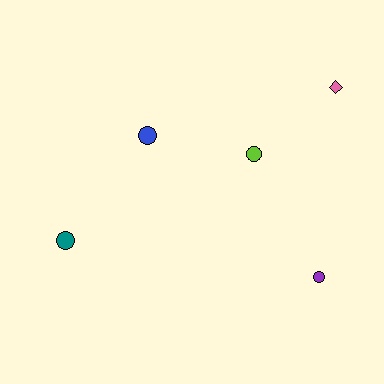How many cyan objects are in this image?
There are no cyan objects.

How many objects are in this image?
There are 5 objects.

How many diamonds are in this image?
There is 1 diamond.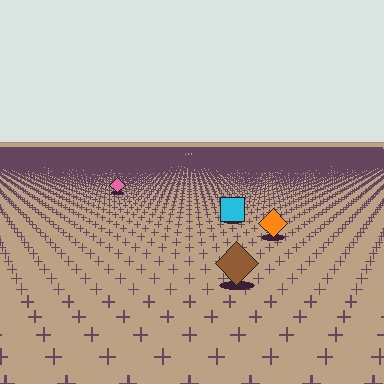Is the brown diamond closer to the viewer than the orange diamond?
Yes. The brown diamond is closer — you can tell from the texture gradient: the ground texture is coarser near it.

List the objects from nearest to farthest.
From nearest to farthest: the brown diamond, the orange diamond, the cyan square, the pink diamond.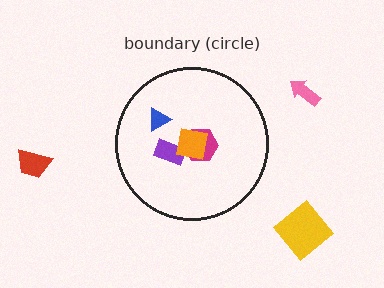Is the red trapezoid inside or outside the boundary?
Outside.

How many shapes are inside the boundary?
4 inside, 3 outside.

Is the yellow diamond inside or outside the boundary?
Outside.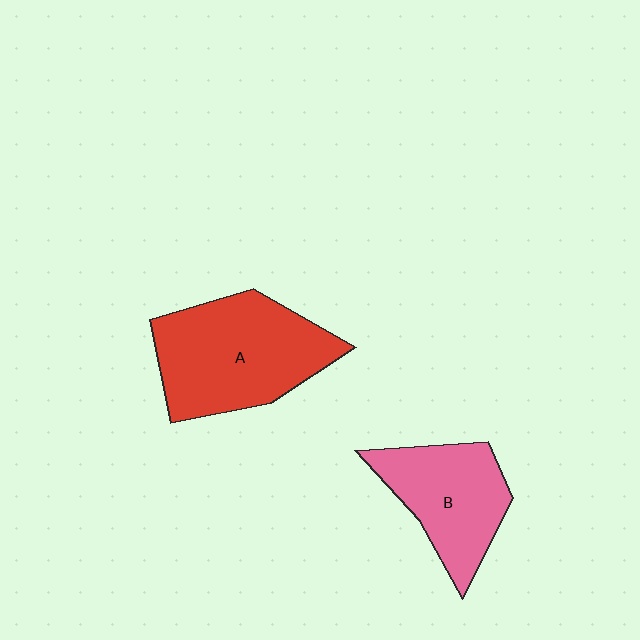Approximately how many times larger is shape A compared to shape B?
Approximately 1.4 times.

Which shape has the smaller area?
Shape B (pink).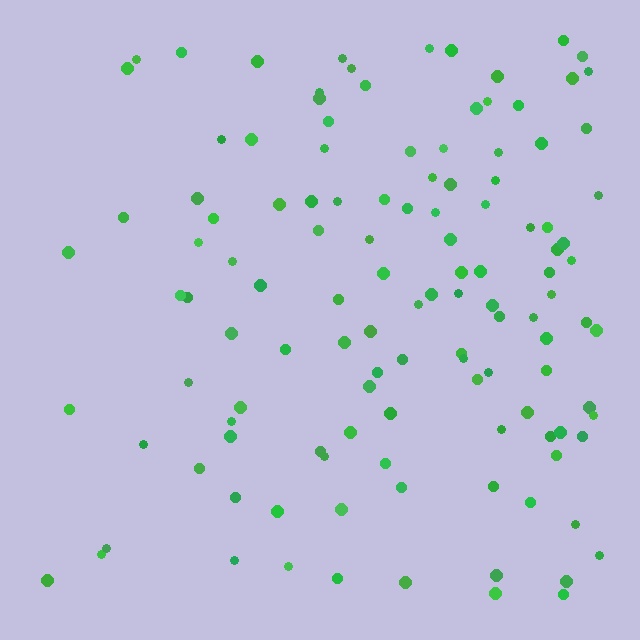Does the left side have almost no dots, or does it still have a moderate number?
Still a moderate number, just noticeably fewer than the right.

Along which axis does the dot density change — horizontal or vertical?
Horizontal.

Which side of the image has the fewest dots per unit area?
The left.